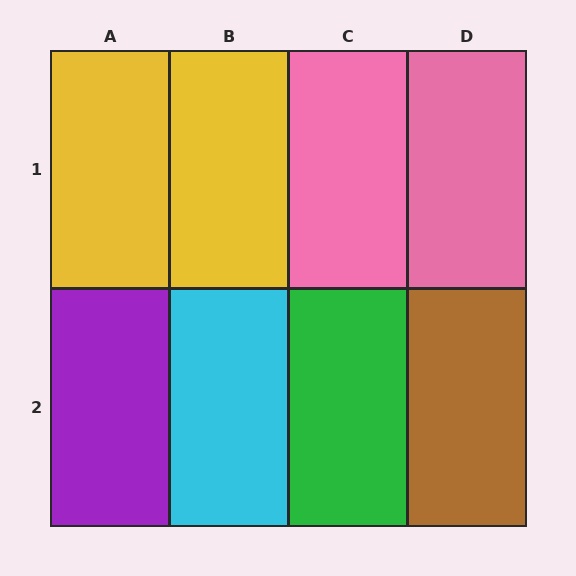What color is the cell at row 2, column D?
Brown.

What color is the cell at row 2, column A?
Purple.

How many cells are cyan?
1 cell is cyan.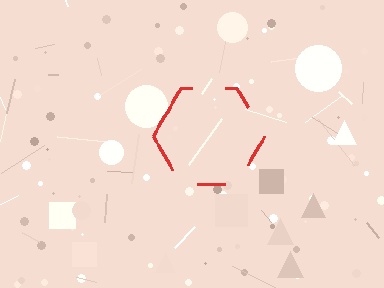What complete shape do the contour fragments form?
The contour fragments form a hexagon.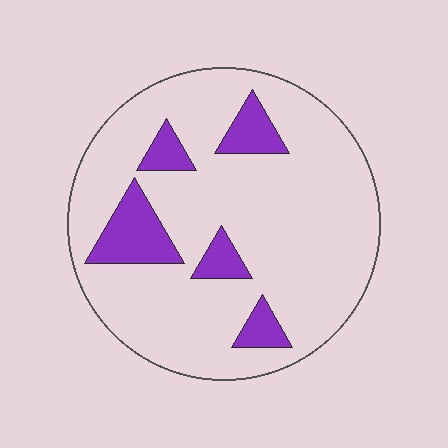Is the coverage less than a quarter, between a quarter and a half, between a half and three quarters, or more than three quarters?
Less than a quarter.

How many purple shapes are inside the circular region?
5.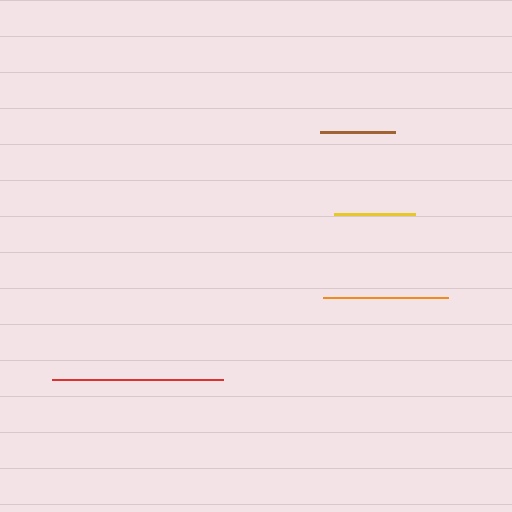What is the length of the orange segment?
The orange segment is approximately 125 pixels long.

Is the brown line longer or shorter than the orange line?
The orange line is longer than the brown line.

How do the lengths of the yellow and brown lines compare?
The yellow and brown lines are approximately the same length.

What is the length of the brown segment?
The brown segment is approximately 75 pixels long.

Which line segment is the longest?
The red line is the longest at approximately 171 pixels.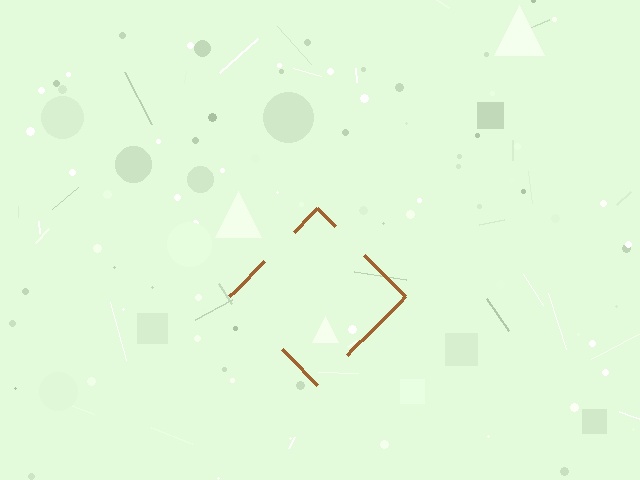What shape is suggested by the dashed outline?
The dashed outline suggests a diamond.